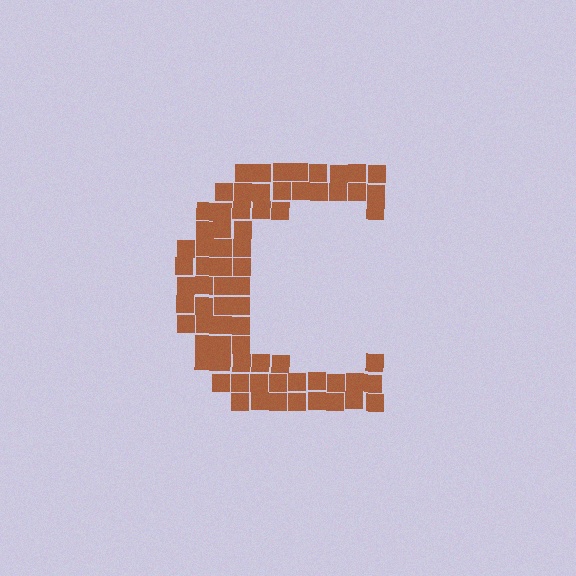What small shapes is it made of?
It is made of small squares.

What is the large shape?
The large shape is the letter C.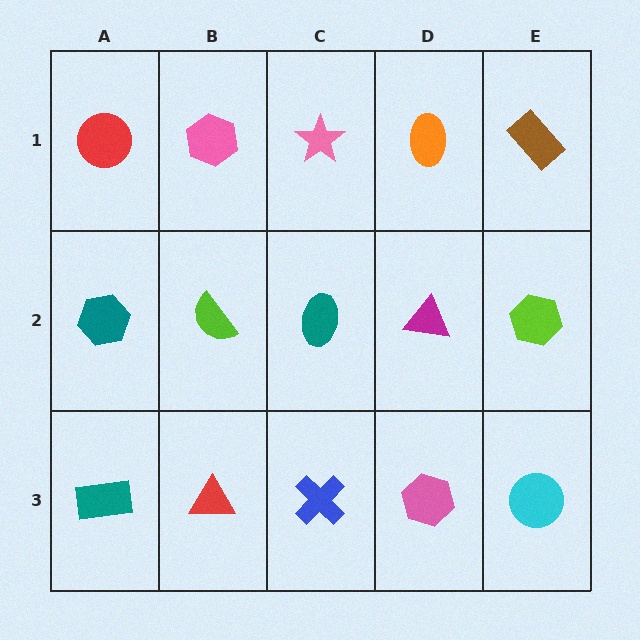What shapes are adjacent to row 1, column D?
A magenta triangle (row 2, column D), a pink star (row 1, column C), a brown rectangle (row 1, column E).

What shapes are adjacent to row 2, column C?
A pink star (row 1, column C), a blue cross (row 3, column C), a lime semicircle (row 2, column B), a magenta triangle (row 2, column D).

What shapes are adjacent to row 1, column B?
A lime semicircle (row 2, column B), a red circle (row 1, column A), a pink star (row 1, column C).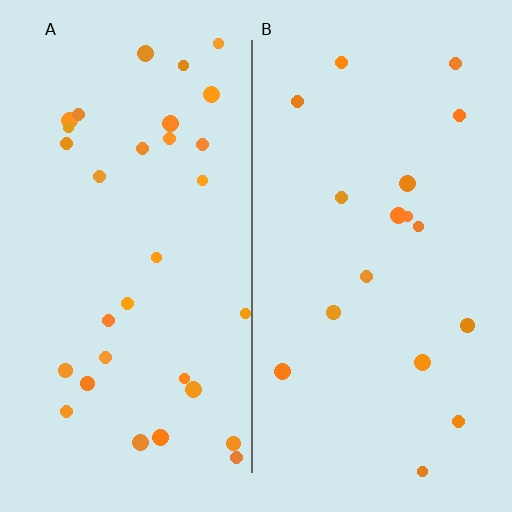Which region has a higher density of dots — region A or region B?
A (the left).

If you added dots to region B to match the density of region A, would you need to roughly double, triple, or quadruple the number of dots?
Approximately double.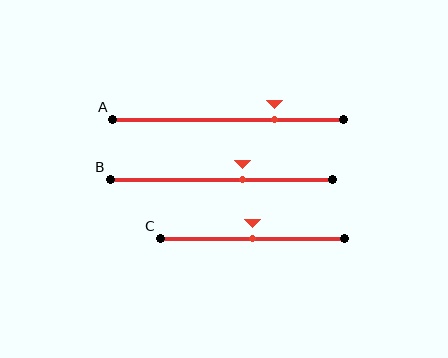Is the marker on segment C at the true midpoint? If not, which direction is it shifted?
Yes, the marker on segment C is at the true midpoint.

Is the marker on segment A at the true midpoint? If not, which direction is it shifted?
No, the marker on segment A is shifted to the right by about 20% of the segment length.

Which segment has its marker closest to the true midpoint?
Segment C has its marker closest to the true midpoint.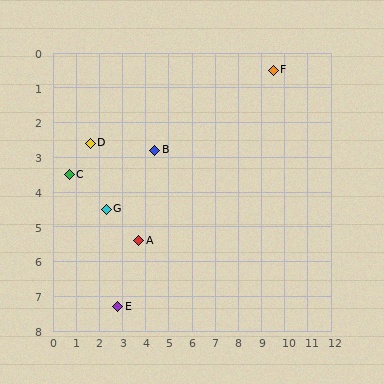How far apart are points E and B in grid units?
Points E and B are about 4.8 grid units apart.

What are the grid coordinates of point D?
Point D is at approximately (1.6, 2.6).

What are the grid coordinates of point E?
Point E is at approximately (2.8, 7.3).